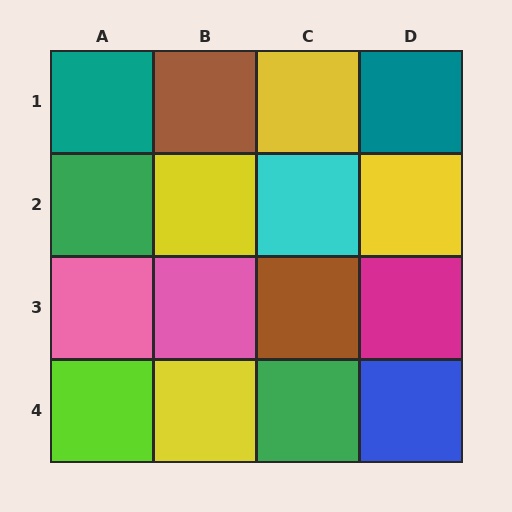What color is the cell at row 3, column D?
Magenta.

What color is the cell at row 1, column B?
Brown.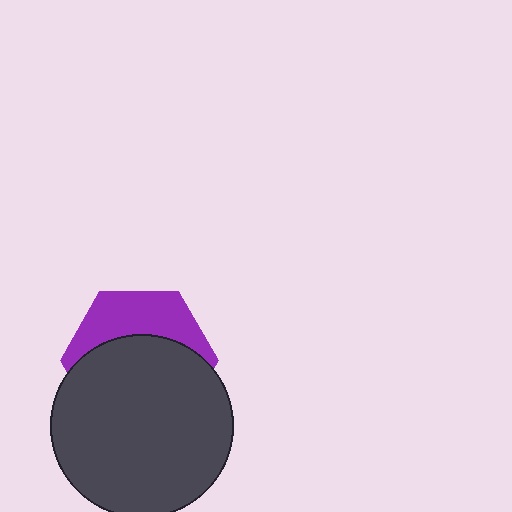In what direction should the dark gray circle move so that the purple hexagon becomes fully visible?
The dark gray circle should move down. That is the shortest direction to clear the overlap and leave the purple hexagon fully visible.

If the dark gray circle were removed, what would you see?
You would see the complete purple hexagon.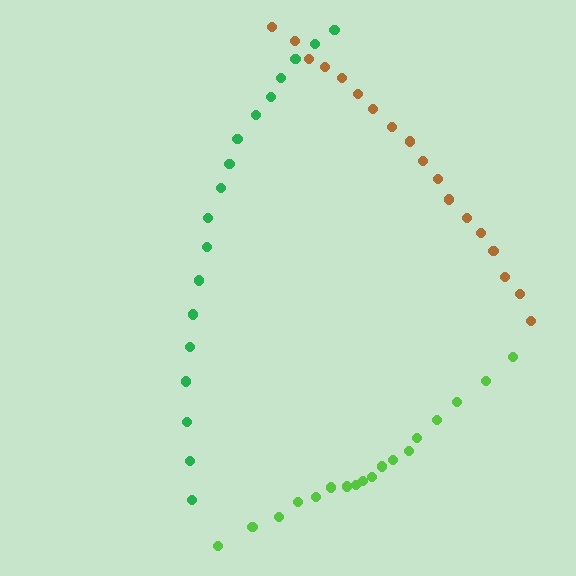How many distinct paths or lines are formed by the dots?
There are 3 distinct paths.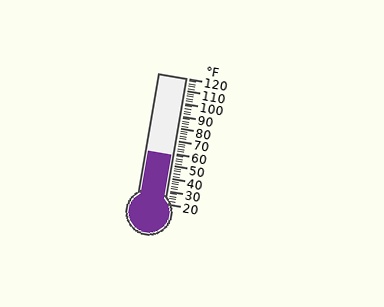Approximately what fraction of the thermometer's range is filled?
The thermometer is filled to approximately 40% of its range.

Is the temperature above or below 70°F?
The temperature is below 70°F.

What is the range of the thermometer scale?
The thermometer scale ranges from 20°F to 120°F.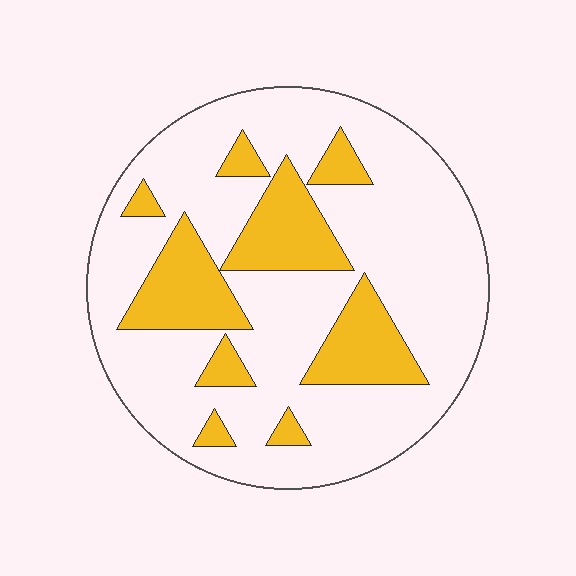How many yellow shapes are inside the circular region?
9.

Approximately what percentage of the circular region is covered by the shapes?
Approximately 25%.